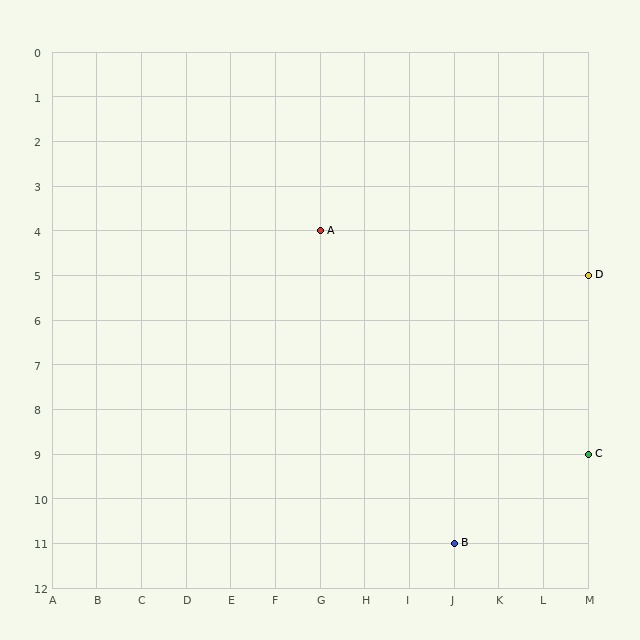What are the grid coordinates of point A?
Point A is at grid coordinates (G, 4).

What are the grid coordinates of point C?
Point C is at grid coordinates (M, 9).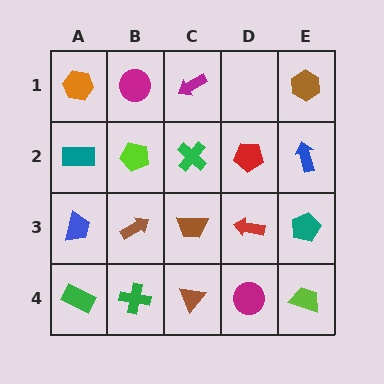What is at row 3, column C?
A brown trapezoid.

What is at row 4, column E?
A lime trapezoid.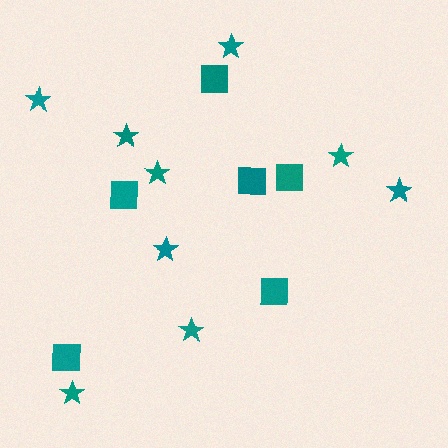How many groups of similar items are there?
There are 2 groups: one group of stars (9) and one group of squares (6).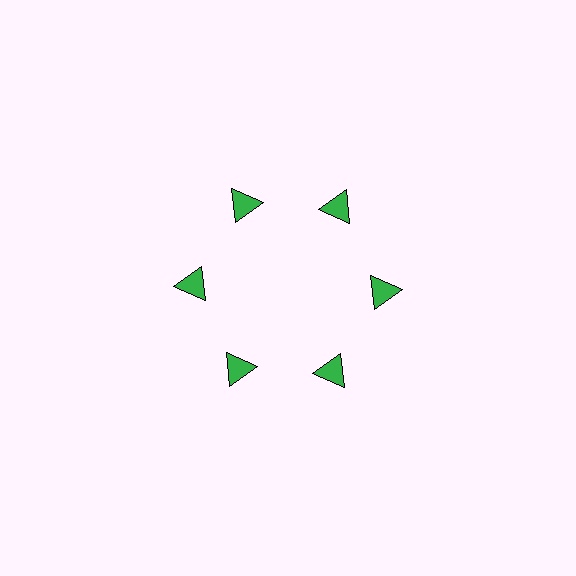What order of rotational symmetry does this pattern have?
This pattern has 6-fold rotational symmetry.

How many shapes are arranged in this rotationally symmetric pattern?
There are 6 shapes, arranged in 6 groups of 1.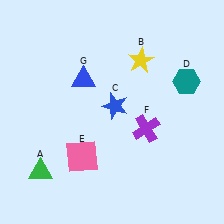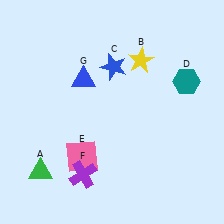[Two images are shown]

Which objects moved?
The objects that moved are: the blue star (C), the purple cross (F).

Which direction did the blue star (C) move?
The blue star (C) moved up.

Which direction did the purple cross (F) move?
The purple cross (F) moved left.